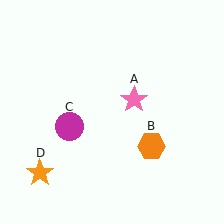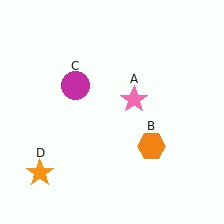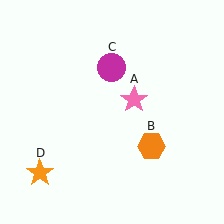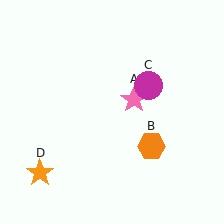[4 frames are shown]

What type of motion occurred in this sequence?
The magenta circle (object C) rotated clockwise around the center of the scene.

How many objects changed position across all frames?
1 object changed position: magenta circle (object C).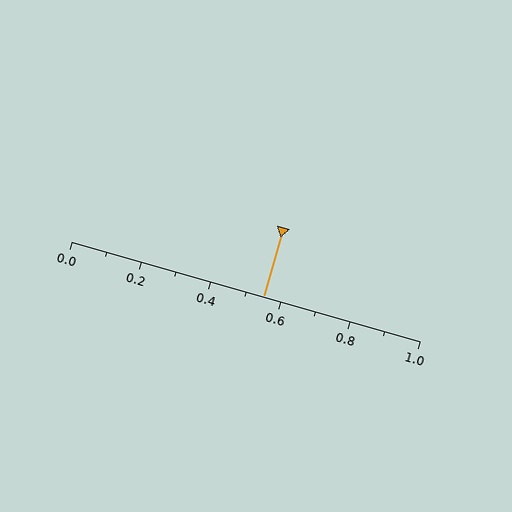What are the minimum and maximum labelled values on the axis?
The axis runs from 0.0 to 1.0.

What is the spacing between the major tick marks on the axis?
The major ticks are spaced 0.2 apart.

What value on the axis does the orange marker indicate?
The marker indicates approximately 0.55.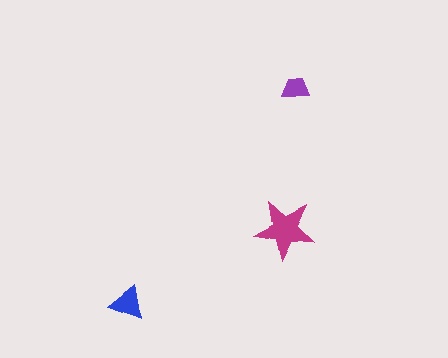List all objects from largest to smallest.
The magenta star, the blue triangle, the purple trapezoid.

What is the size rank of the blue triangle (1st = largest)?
2nd.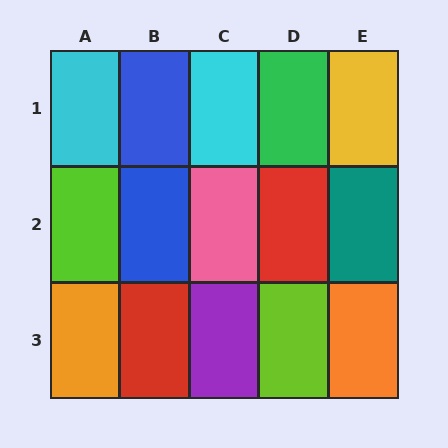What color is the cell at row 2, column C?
Pink.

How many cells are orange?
2 cells are orange.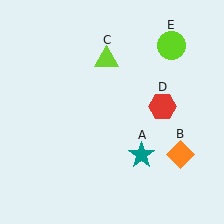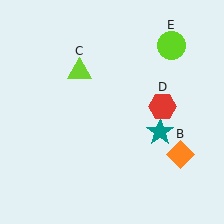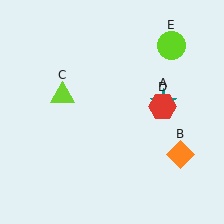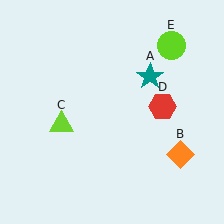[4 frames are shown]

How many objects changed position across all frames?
2 objects changed position: teal star (object A), lime triangle (object C).